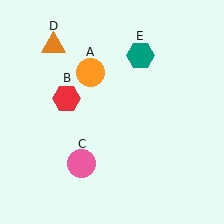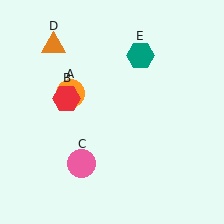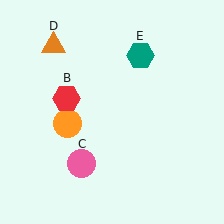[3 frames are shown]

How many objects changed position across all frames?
1 object changed position: orange circle (object A).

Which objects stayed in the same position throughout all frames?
Red hexagon (object B) and pink circle (object C) and orange triangle (object D) and teal hexagon (object E) remained stationary.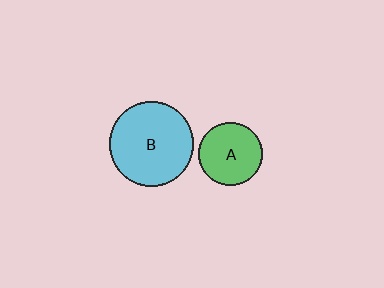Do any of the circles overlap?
No, none of the circles overlap.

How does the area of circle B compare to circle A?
Approximately 1.8 times.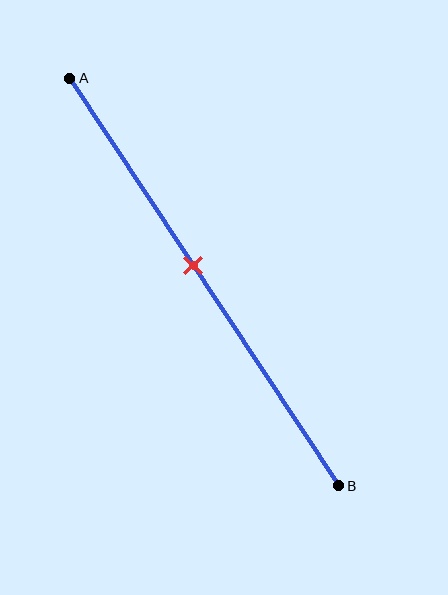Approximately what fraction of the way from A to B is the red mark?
The red mark is approximately 45% of the way from A to B.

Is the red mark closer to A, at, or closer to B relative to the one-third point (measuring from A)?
The red mark is closer to point B than the one-third point of segment AB.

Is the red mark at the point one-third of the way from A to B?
No, the mark is at about 45% from A, not at the 33% one-third point.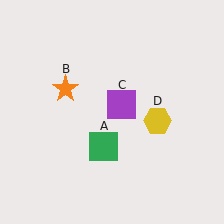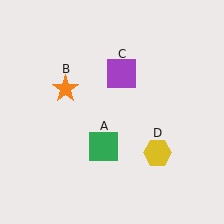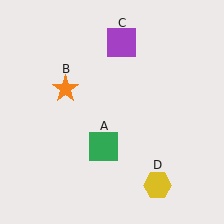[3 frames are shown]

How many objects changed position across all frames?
2 objects changed position: purple square (object C), yellow hexagon (object D).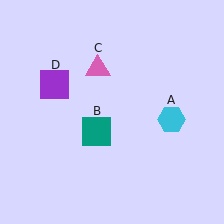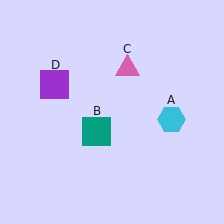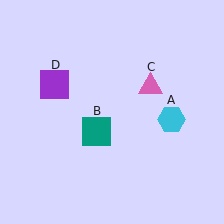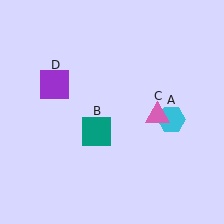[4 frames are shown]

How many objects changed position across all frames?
1 object changed position: pink triangle (object C).